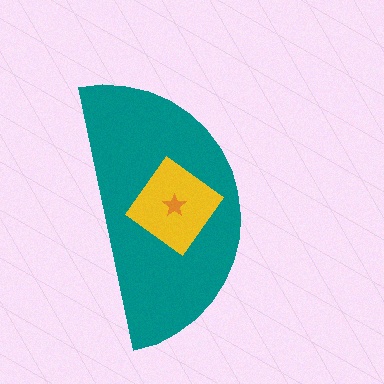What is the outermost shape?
The teal semicircle.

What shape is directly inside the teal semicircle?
The yellow diamond.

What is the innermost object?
The orange star.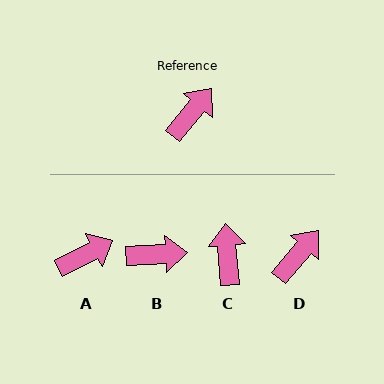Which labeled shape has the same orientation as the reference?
D.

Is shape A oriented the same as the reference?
No, it is off by about 22 degrees.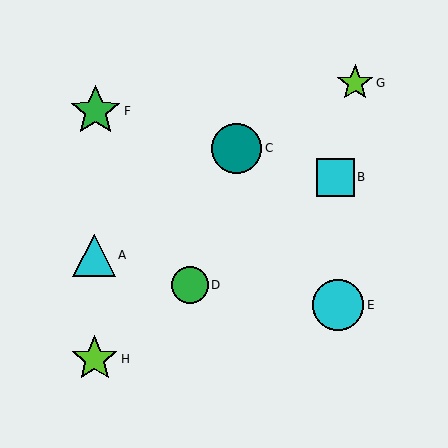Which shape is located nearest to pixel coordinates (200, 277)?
The green circle (labeled D) at (190, 285) is nearest to that location.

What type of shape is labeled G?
Shape G is a lime star.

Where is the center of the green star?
The center of the green star is at (95, 111).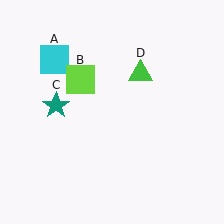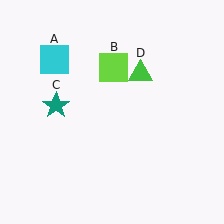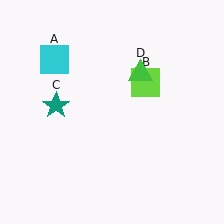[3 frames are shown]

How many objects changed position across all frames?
1 object changed position: lime square (object B).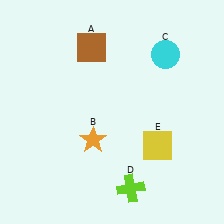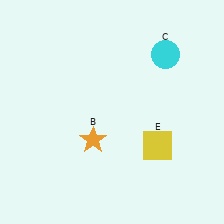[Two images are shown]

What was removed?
The brown square (A), the lime cross (D) were removed in Image 2.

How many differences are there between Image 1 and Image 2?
There are 2 differences between the two images.